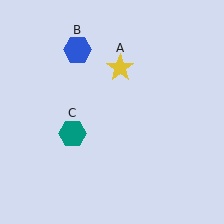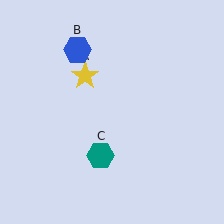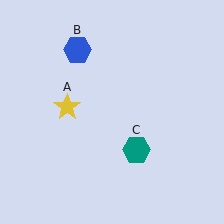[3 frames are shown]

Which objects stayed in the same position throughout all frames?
Blue hexagon (object B) remained stationary.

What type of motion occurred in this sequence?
The yellow star (object A), teal hexagon (object C) rotated counterclockwise around the center of the scene.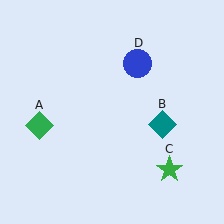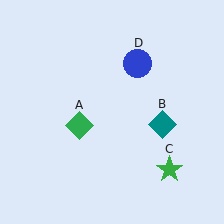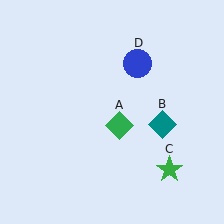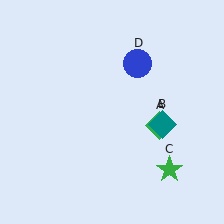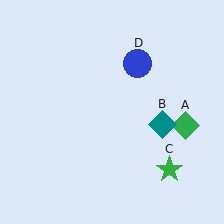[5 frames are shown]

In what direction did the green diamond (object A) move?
The green diamond (object A) moved right.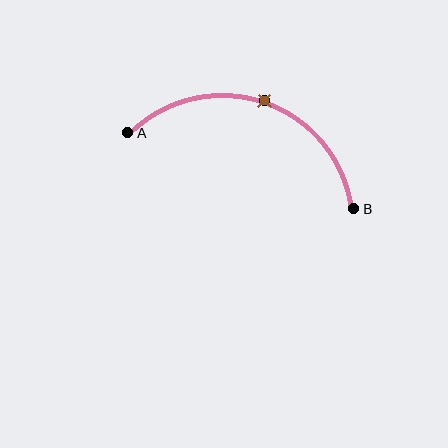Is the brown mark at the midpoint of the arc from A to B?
Yes. The brown mark lies on the arc at equal arc-length from both A and B — it is the arc midpoint.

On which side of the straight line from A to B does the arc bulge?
The arc bulges above the straight line connecting A and B.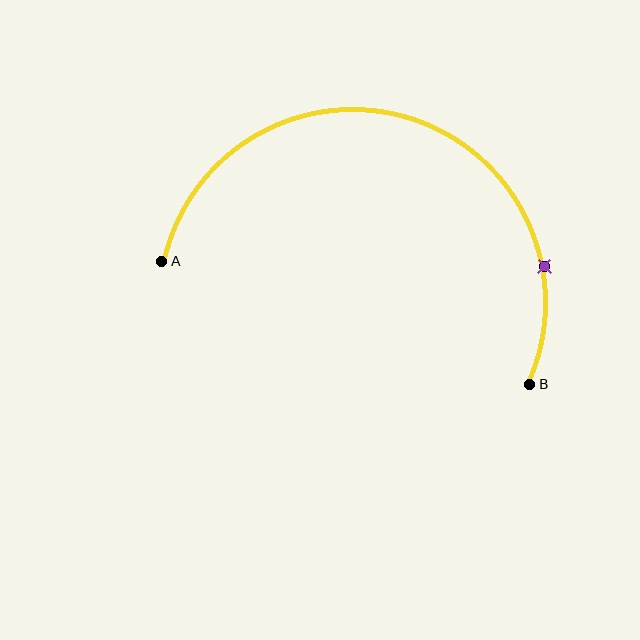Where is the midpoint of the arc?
The arc midpoint is the point on the curve farthest from the straight line joining A and B. It sits above that line.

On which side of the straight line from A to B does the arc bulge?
The arc bulges above the straight line connecting A and B.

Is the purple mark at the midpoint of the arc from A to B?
No. The purple mark lies on the arc but is closer to endpoint B. The arc midpoint would be at the point on the curve equidistant along the arc from both A and B.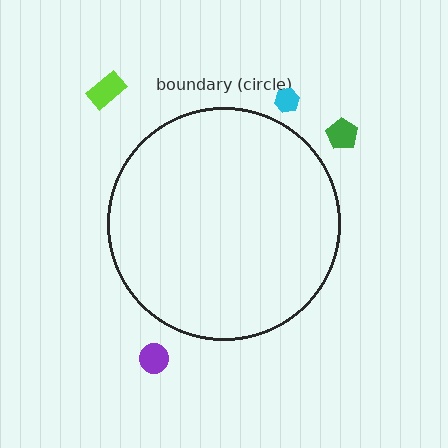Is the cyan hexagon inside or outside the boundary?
Outside.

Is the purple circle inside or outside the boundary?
Outside.